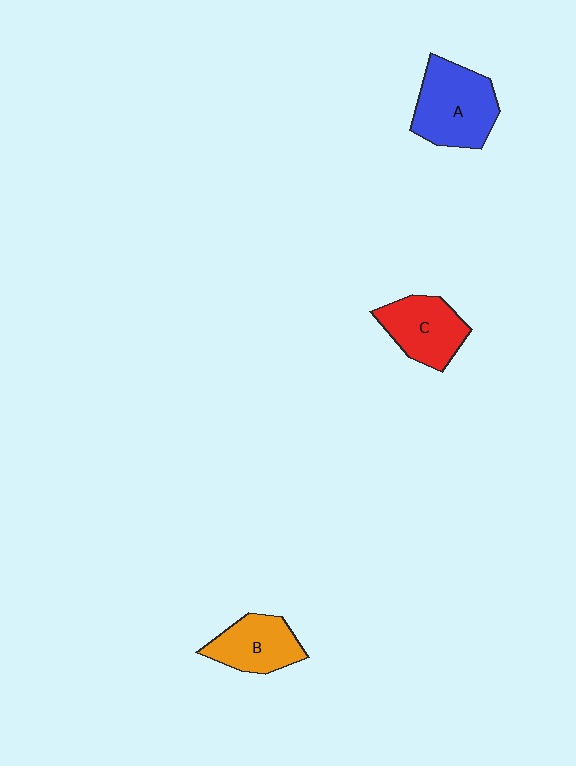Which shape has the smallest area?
Shape B (orange).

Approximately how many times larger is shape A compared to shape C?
Approximately 1.3 times.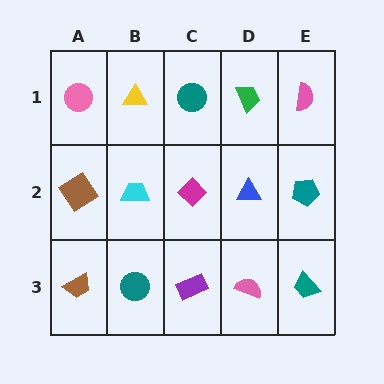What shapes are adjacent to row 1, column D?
A blue triangle (row 2, column D), a teal circle (row 1, column C), a pink semicircle (row 1, column E).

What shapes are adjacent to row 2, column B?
A yellow triangle (row 1, column B), a teal circle (row 3, column B), a brown diamond (row 2, column A), a magenta diamond (row 2, column C).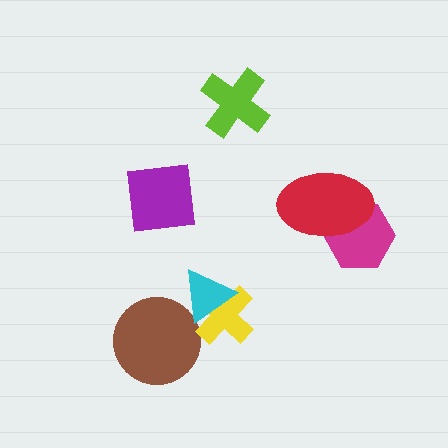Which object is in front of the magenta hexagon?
The red ellipse is in front of the magenta hexagon.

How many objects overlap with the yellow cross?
1 object overlaps with the yellow cross.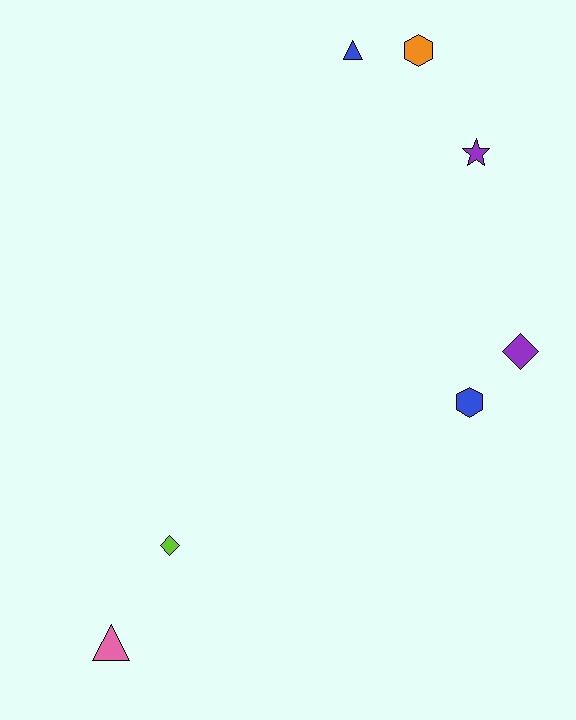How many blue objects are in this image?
There are 2 blue objects.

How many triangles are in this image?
There are 2 triangles.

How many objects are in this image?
There are 7 objects.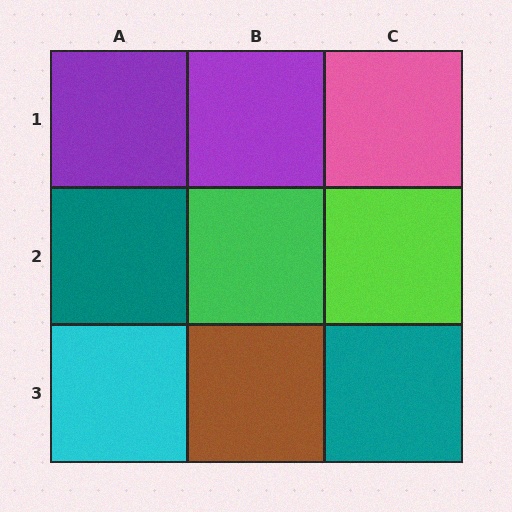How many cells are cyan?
1 cell is cyan.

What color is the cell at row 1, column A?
Purple.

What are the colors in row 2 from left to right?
Teal, green, lime.